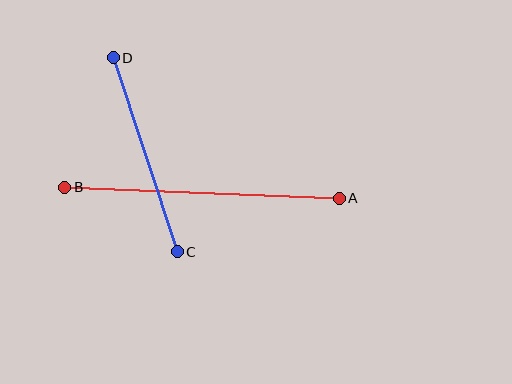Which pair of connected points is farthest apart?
Points A and B are farthest apart.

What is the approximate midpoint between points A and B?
The midpoint is at approximately (202, 193) pixels.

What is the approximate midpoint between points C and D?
The midpoint is at approximately (145, 155) pixels.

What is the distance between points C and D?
The distance is approximately 204 pixels.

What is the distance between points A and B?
The distance is approximately 275 pixels.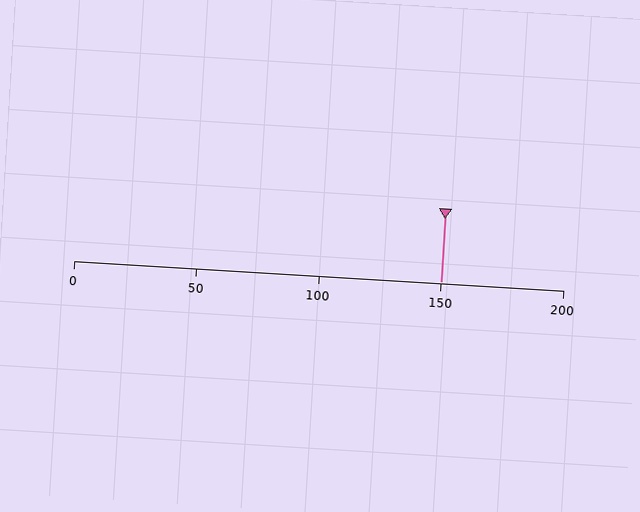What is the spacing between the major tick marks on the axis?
The major ticks are spaced 50 apart.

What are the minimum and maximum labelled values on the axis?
The axis runs from 0 to 200.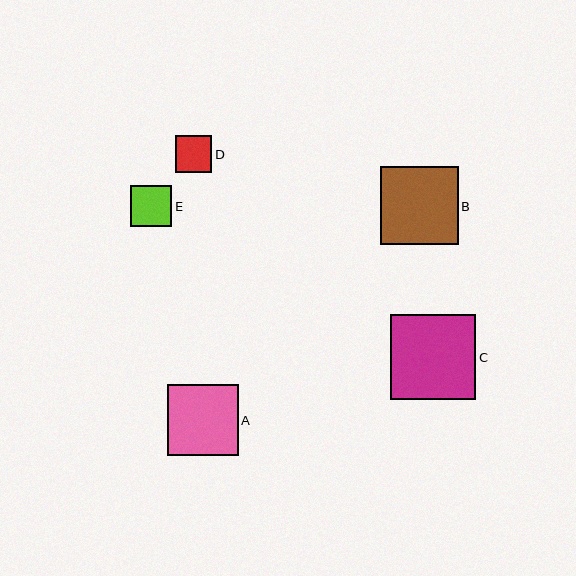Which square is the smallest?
Square D is the smallest with a size of approximately 37 pixels.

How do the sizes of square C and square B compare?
Square C and square B are approximately the same size.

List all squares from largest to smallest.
From largest to smallest: C, B, A, E, D.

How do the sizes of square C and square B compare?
Square C and square B are approximately the same size.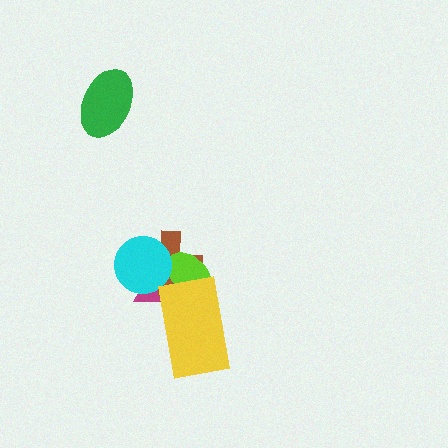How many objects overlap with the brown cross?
4 objects overlap with the brown cross.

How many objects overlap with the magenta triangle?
4 objects overlap with the magenta triangle.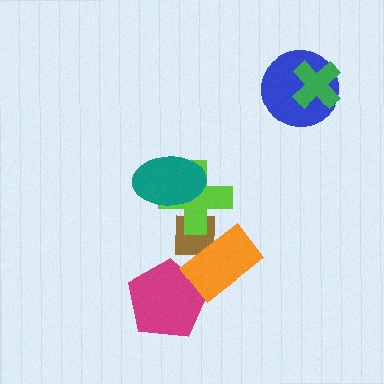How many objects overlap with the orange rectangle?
2 objects overlap with the orange rectangle.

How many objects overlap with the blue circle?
1 object overlaps with the blue circle.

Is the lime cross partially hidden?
Yes, it is partially covered by another shape.